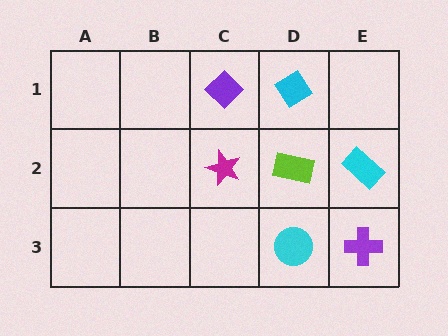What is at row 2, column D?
A lime rectangle.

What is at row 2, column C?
A magenta star.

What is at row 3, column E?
A purple cross.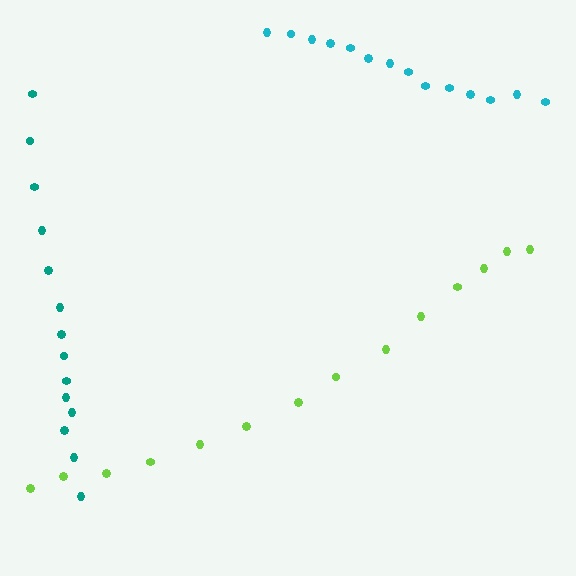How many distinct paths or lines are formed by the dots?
There are 3 distinct paths.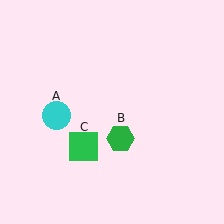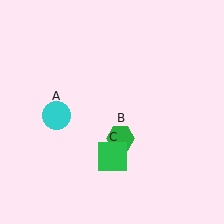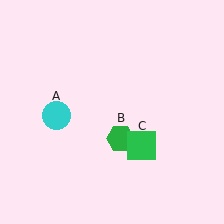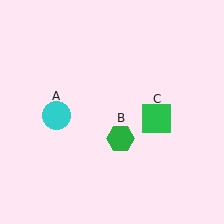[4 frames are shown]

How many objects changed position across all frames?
1 object changed position: green square (object C).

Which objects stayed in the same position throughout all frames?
Cyan circle (object A) and green hexagon (object B) remained stationary.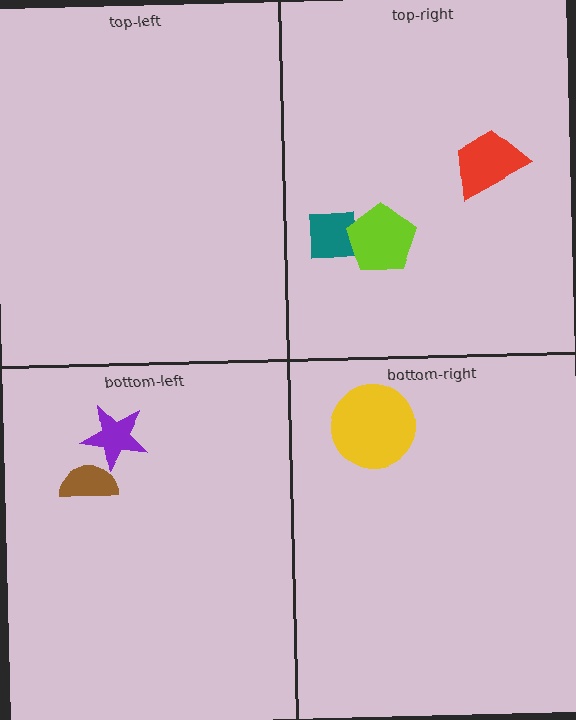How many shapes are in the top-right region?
3.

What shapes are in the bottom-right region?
The yellow circle.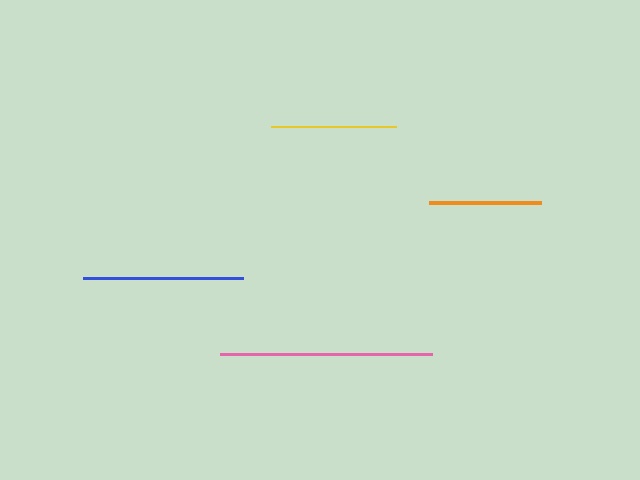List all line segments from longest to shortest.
From longest to shortest: pink, blue, yellow, orange.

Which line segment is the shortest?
The orange line is the shortest at approximately 113 pixels.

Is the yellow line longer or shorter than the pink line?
The pink line is longer than the yellow line.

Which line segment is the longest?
The pink line is the longest at approximately 212 pixels.